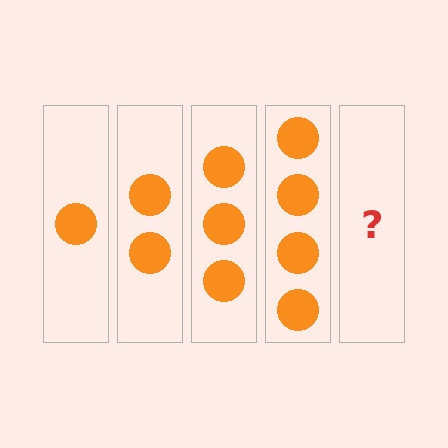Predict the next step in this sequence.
The next step is 5 circles.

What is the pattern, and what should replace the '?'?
The pattern is that each step adds one more circle. The '?' should be 5 circles.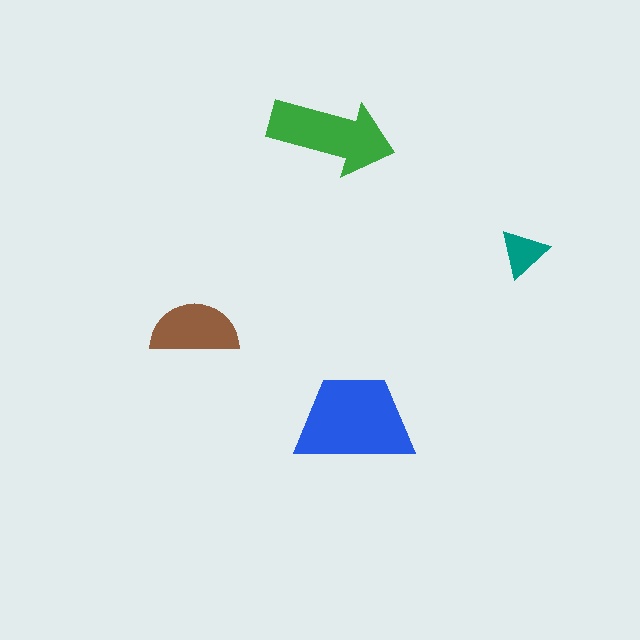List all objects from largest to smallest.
The blue trapezoid, the green arrow, the brown semicircle, the teal triangle.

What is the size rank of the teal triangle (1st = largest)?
4th.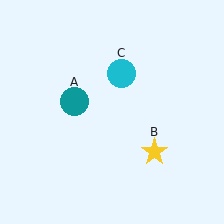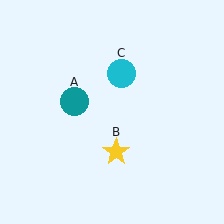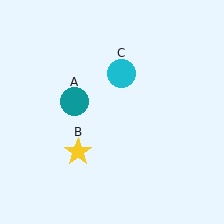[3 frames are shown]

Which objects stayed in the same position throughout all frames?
Teal circle (object A) and cyan circle (object C) remained stationary.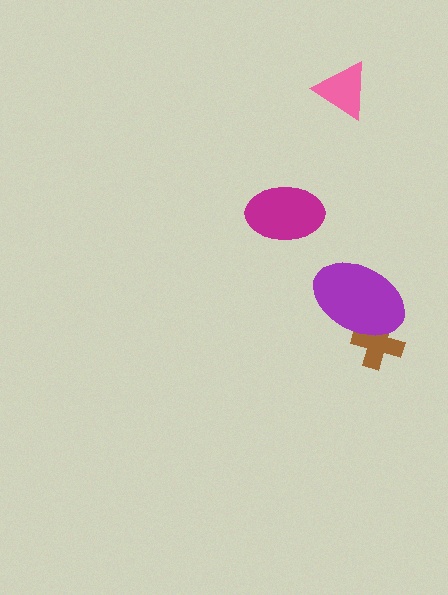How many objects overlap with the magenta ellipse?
0 objects overlap with the magenta ellipse.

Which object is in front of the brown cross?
The purple ellipse is in front of the brown cross.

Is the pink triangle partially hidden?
No, no other shape covers it.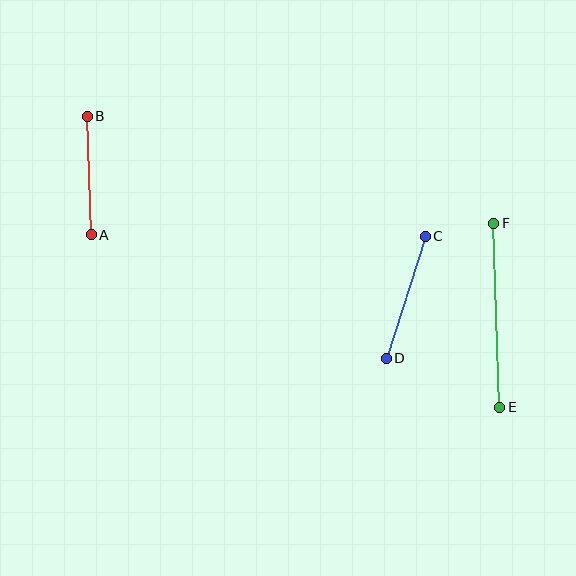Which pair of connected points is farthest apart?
Points E and F are farthest apart.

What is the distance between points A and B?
The distance is approximately 119 pixels.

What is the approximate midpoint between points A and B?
The midpoint is at approximately (89, 175) pixels.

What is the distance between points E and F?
The distance is approximately 184 pixels.